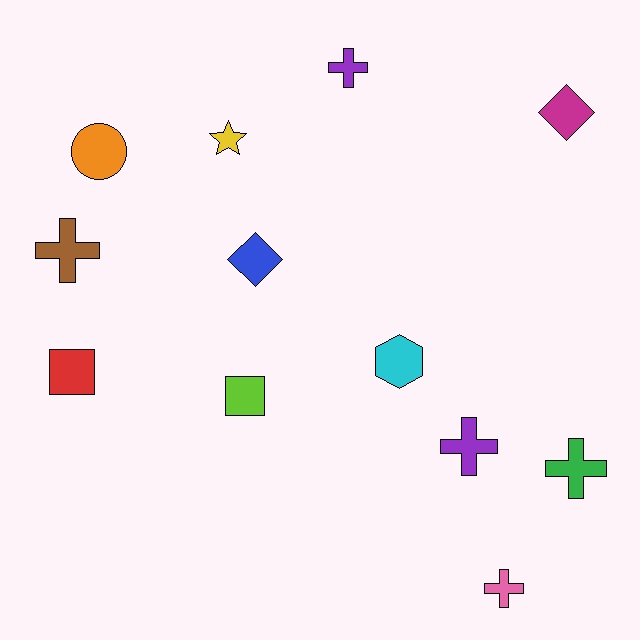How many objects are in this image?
There are 12 objects.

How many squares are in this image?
There are 2 squares.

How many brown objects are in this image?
There is 1 brown object.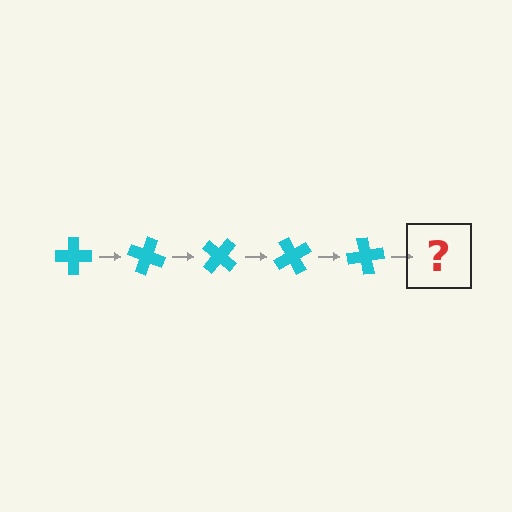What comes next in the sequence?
The next element should be a cyan cross rotated 100 degrees.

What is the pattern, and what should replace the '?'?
The pattern is that the cross rotates 20 degrees each step. The '?' should be a cyan cross rotated 100 degrees.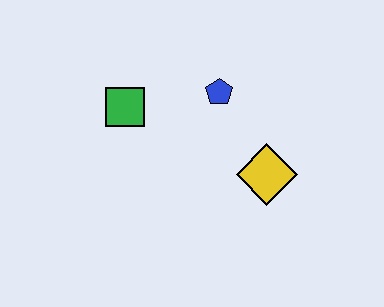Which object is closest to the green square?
The blue pentagon is closest to the green square.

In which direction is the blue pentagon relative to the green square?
The blue pentagon is to the right of the green square.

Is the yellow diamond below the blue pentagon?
Yes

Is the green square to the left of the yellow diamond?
Yes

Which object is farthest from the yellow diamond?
The green square is farthest from the yellow diamond.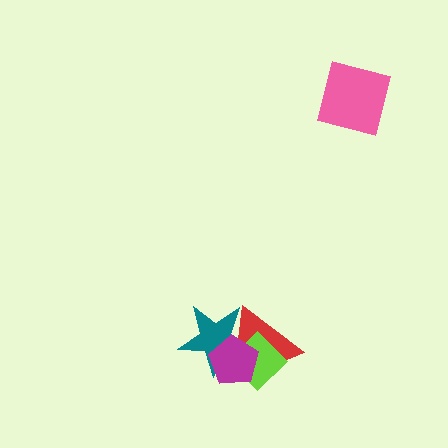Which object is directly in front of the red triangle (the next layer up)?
The lime diamond is directly in front of the red triangle.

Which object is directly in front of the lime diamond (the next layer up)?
The teal star is directly in front of the lime diamond.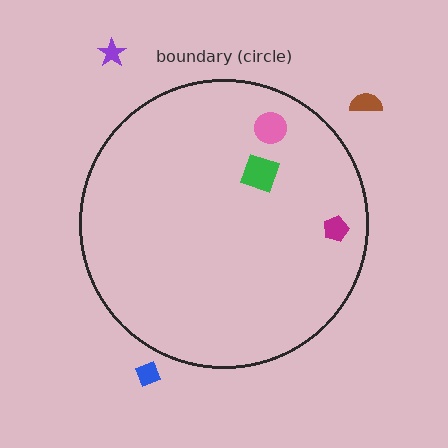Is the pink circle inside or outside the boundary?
Inside.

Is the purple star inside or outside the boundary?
Outside.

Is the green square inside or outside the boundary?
Inside.